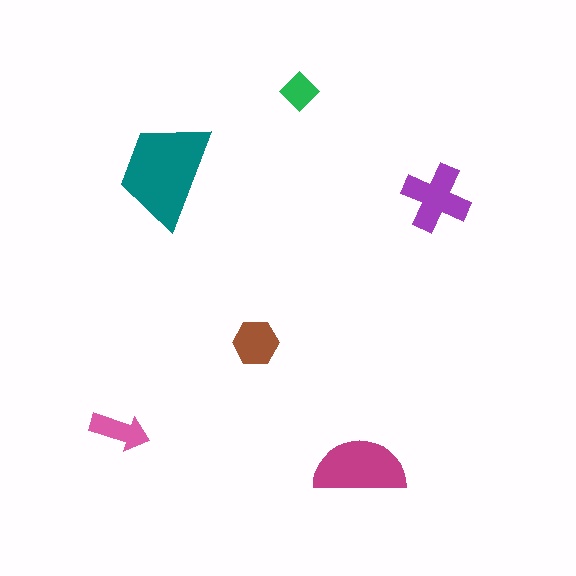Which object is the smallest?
The green diamond.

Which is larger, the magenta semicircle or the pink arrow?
The magenta semicircle.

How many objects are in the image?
There are 6 objects in the image.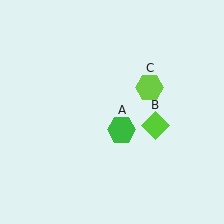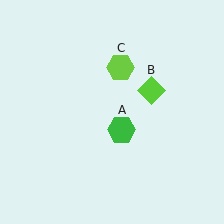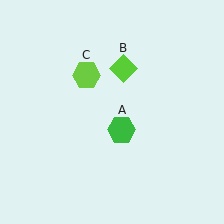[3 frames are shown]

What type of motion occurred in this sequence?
The lime diamond (object B), lime hexagon (object C) rotated counterclockwise around the center of the scene.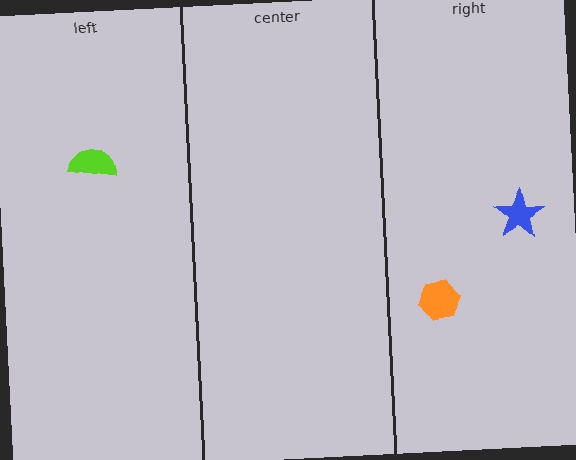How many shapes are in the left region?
1.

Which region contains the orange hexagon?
The right region.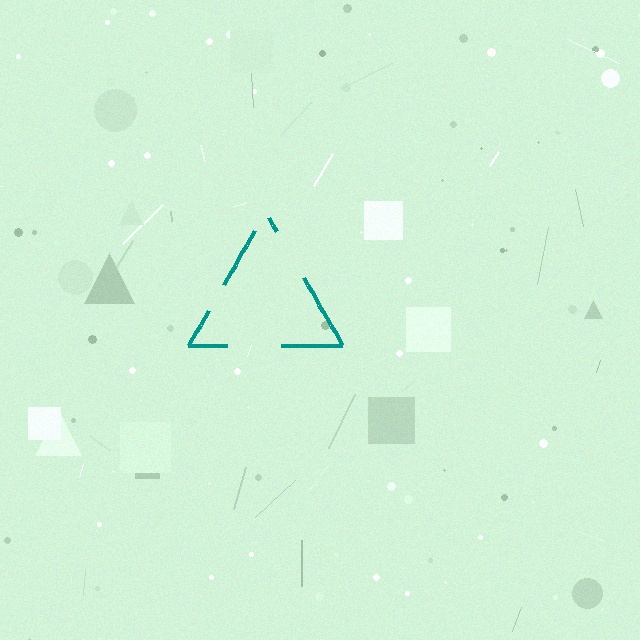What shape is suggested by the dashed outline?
The dashed outline suggests a triangle.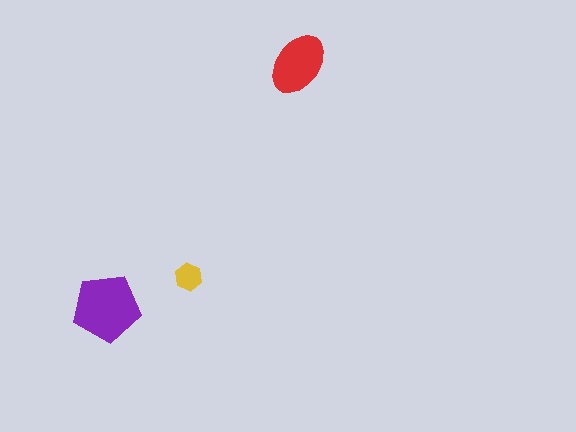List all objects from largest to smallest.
The purple pentagon, the red ellipse, the yellow hexagon.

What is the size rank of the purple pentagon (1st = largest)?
1st.